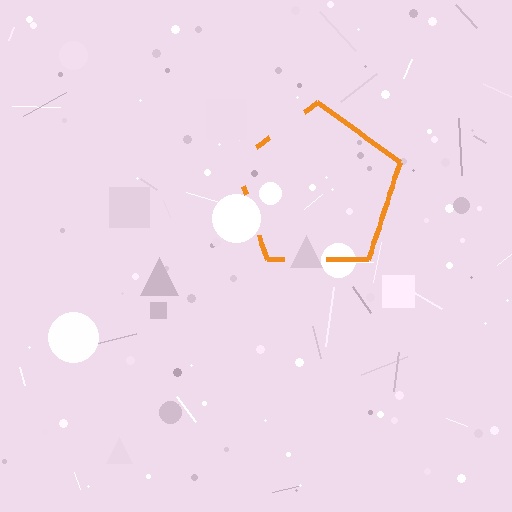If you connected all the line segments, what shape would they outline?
They would outline a pentagon.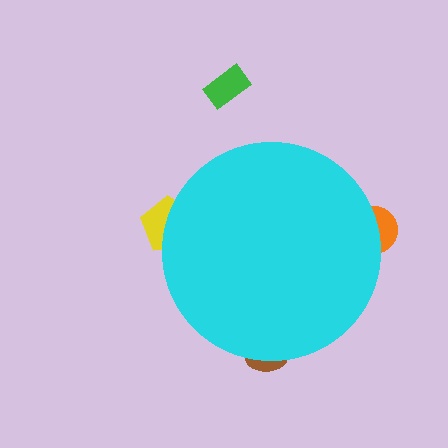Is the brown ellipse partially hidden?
Yes, the brown ellipse is partially hidden behind the cyan circle.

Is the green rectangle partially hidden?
No, the green rectangle is fully visible.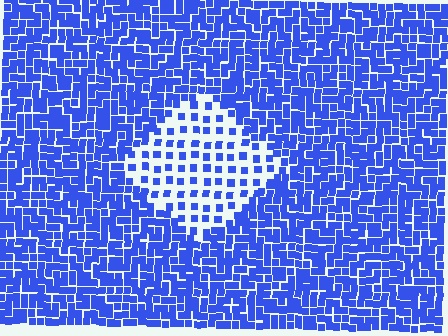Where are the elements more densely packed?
The elements are more densely packed outside the diamond boundary.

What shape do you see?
I see a diamond.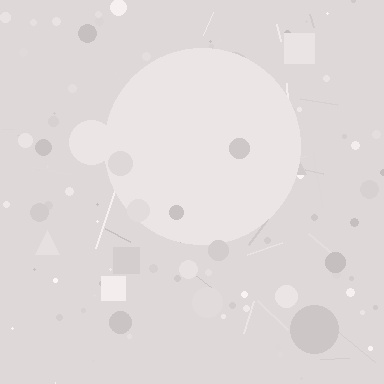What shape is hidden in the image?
A circle is hidden in the image.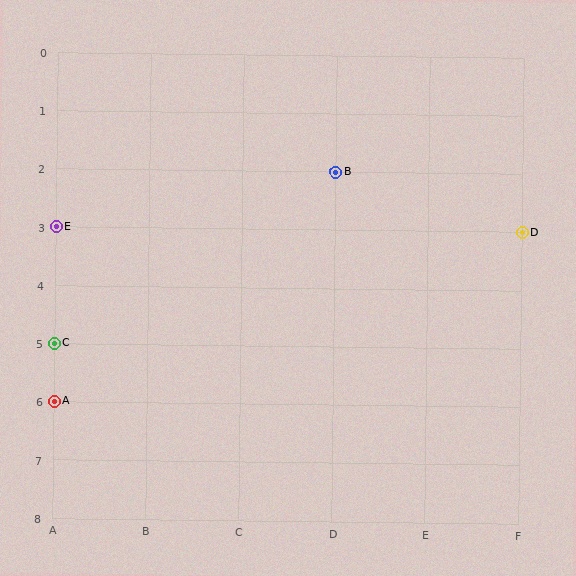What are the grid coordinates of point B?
Point B is at grid coordinates (D, 2).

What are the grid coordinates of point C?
Point C is at grid coordinates (A, 5).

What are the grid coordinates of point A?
Point A is at grid coordinates (A, 6).